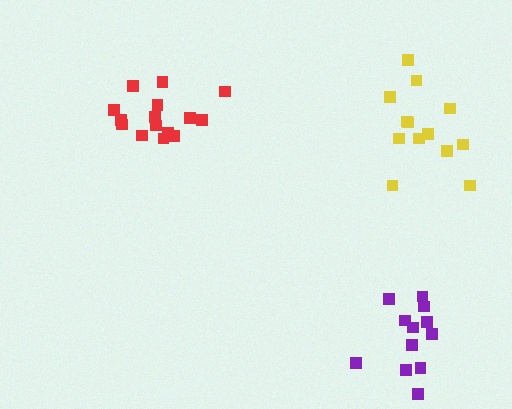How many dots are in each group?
Group 1: 15 dots, Group 2: 13 dots, Group 3: 12 dots (40 total).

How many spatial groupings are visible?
There are 3 spatial groupings.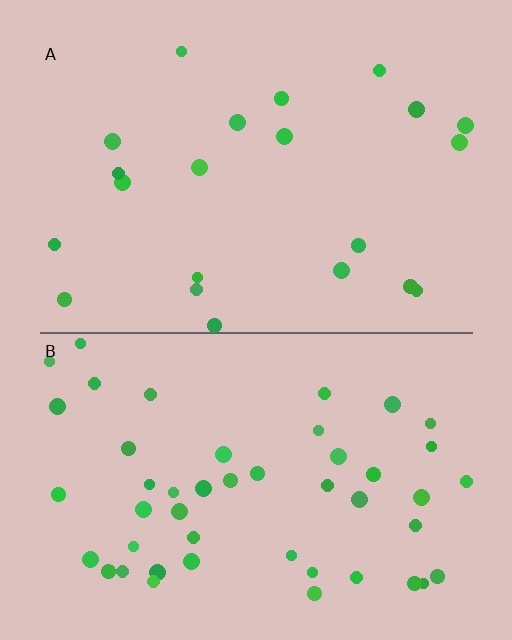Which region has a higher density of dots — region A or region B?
B (the bottom).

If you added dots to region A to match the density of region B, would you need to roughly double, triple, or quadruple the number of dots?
Approximately double.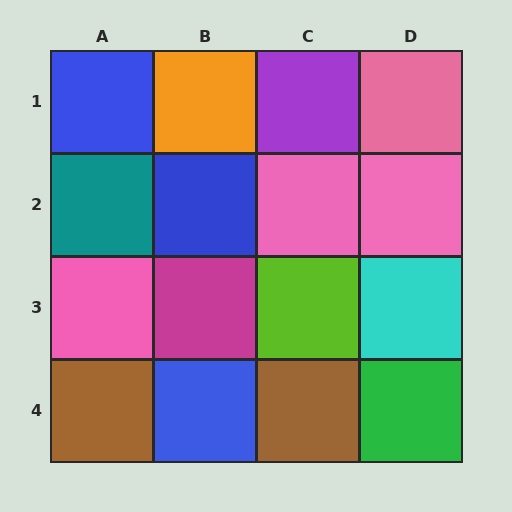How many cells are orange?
1 cell is orange.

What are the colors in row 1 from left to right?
Blue, orange, purple, pink.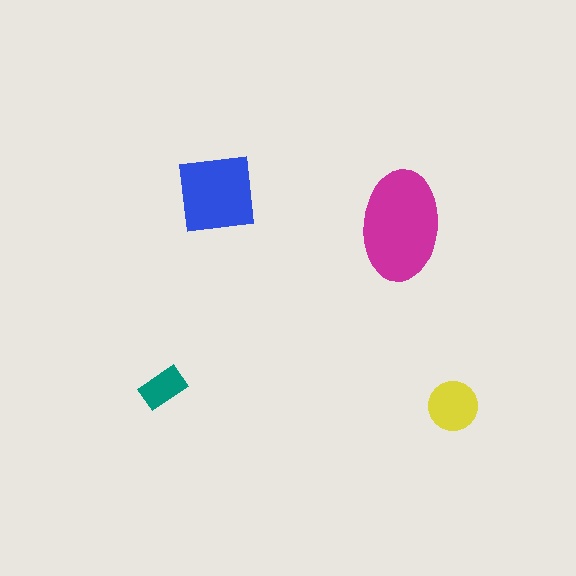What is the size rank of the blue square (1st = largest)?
2nd.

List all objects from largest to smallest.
The magenta ellipse, the blue square, the yellow circle, the teal rectangle.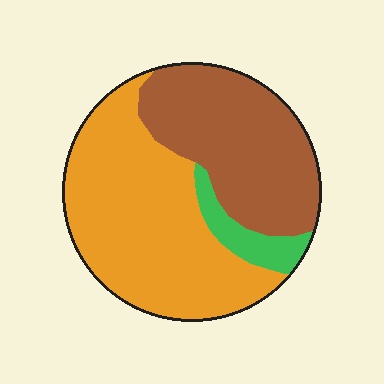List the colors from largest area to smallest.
From largest to smallest: orange, brown, green.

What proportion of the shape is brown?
Brown takes up about two fifths (2/5) of the shape.